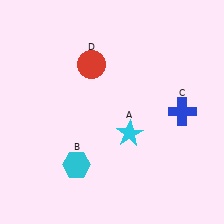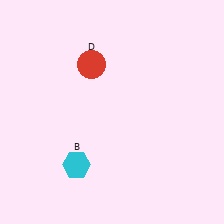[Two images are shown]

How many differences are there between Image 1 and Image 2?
There are 2 differences between the two images.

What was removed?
The blue cross (C), the cyan star (A) were removed in Image 2.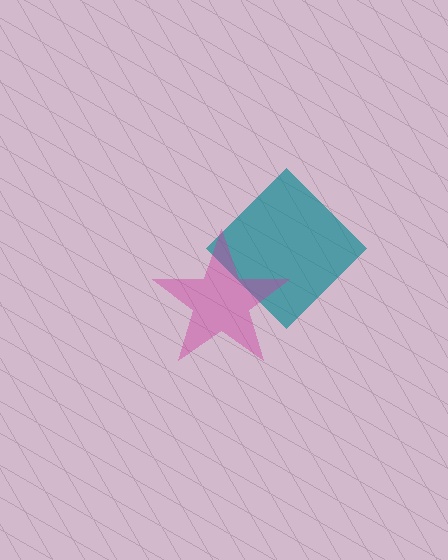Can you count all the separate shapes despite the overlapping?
Yes, there are 2 separate shapes.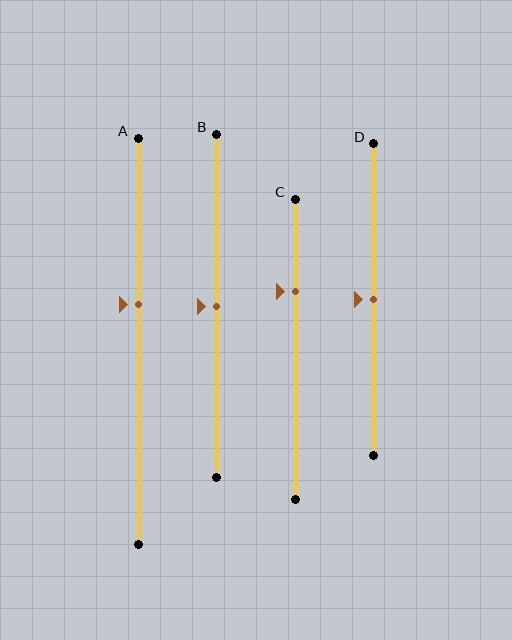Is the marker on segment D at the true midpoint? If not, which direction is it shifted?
Yes, the marker on segment D is at the true midpoint.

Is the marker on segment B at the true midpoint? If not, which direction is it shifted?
Yes, the marker on segment B is at the true midpoint.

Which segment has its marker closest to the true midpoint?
Segment B has its marker closest to the true midpoint.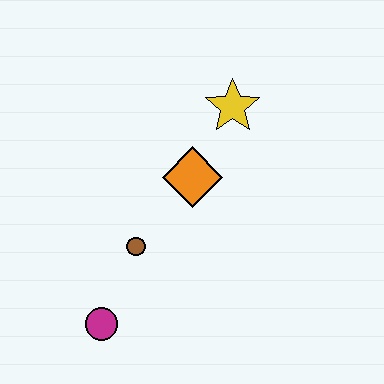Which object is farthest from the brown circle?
The yellow star is farthest from the brown circle.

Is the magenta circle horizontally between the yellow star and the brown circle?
No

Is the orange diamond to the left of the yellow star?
Yes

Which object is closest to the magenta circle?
The brown circle is closest to the magenta circle.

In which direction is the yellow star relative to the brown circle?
The yellow star is above the brown circle.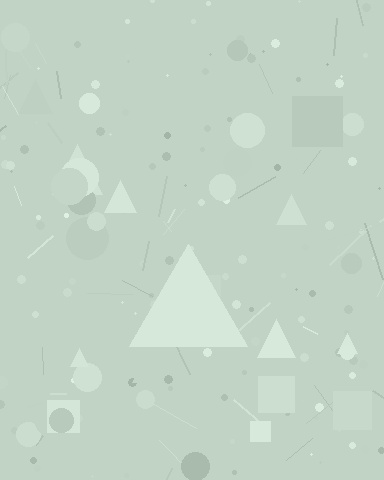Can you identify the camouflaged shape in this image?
The camouflaged shape is a triangle.